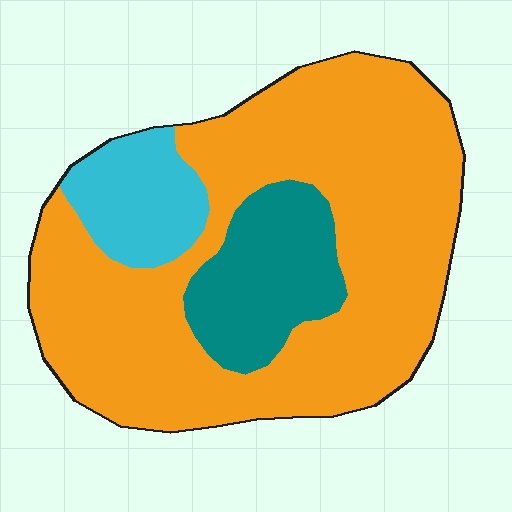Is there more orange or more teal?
Orange.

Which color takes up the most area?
Orange, at roughly 70%.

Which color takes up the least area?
Cyan, at roughly 10%.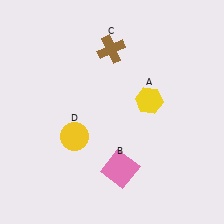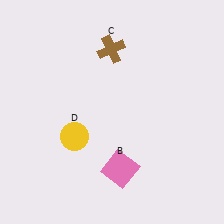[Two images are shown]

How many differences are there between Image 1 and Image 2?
There is 1 difference between the two images.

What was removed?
The yellow hexagon (A) was removed in Image 2.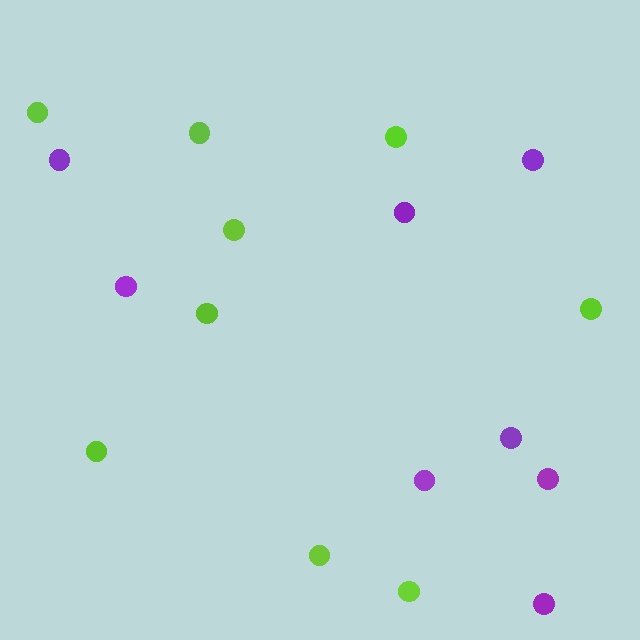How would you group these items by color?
There are 2 groups: one group of purple circles (8) and one group of lime circles (9).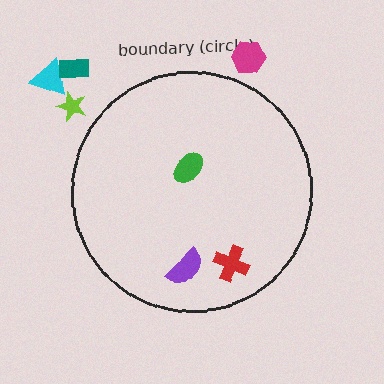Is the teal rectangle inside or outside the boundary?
Outside.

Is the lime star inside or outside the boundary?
Outside.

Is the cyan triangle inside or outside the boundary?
Outside.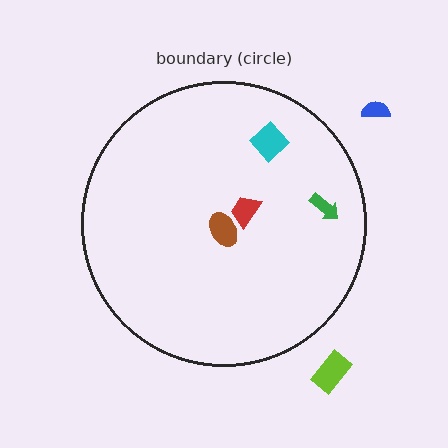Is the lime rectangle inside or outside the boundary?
Outside.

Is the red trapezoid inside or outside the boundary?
Inside.